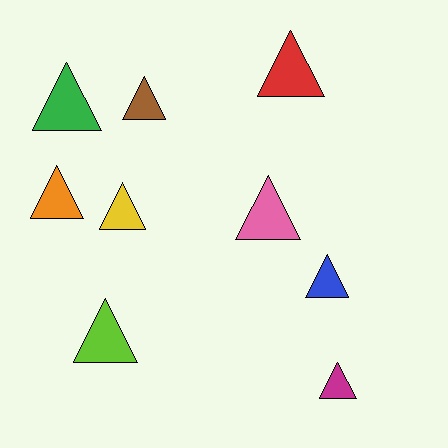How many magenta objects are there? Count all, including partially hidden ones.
There is 1 magenta object.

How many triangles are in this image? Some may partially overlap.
There are 9 triangles.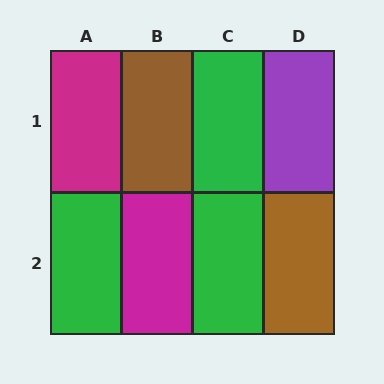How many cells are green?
3 cells are green.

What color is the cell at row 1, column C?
Green.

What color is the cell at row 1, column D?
Purple.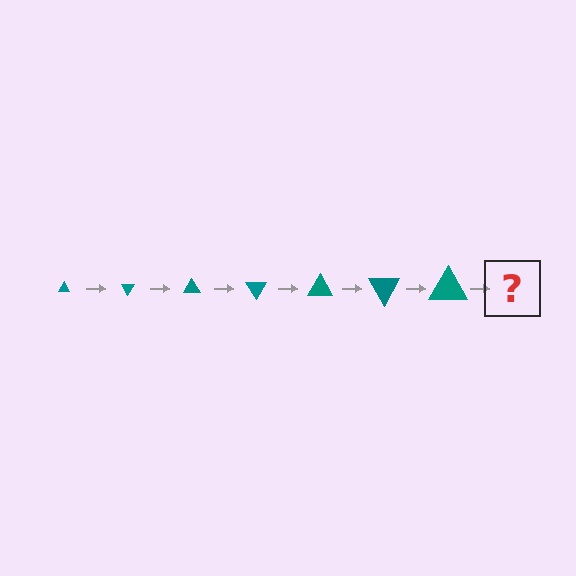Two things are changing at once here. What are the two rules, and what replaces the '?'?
The two rules are that the triangle grows larger each step and it rotates 60 degrees each step. The '?' should be a triangle, larger than the previous one and rotated 420 degrees from the start.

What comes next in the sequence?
The next element should be a triangle, larger than the previous one and rotated 420 degrees from the start.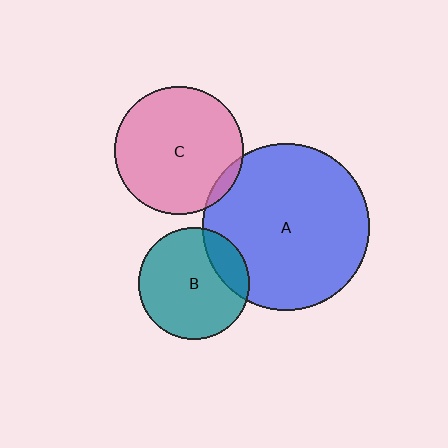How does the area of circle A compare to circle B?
Approximately 2.2 times.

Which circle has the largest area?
Circle A (blue).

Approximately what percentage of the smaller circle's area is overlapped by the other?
Approximately 20%.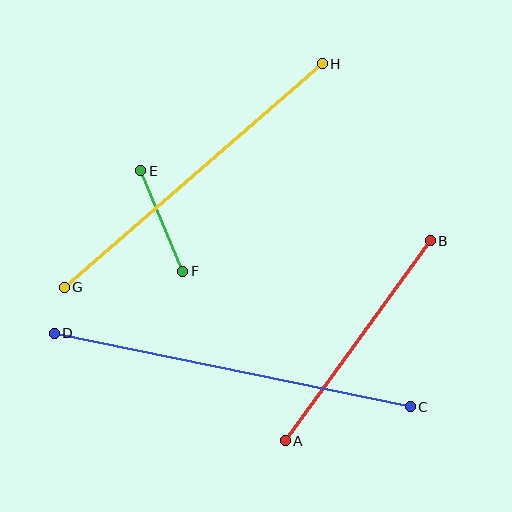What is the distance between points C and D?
The distance is approximately 364 pixels.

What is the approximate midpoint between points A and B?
The midpoint is at approximately (358, 341) pixels.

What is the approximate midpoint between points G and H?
The midpoint is at approximately (193, 176) pixels.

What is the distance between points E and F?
The distance is approximately 109 pixels.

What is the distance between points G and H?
The distance is approximately 341 pixels.